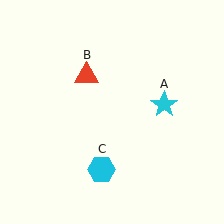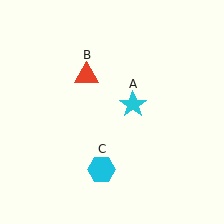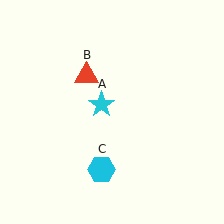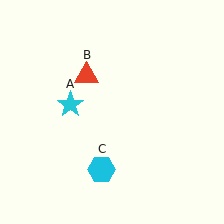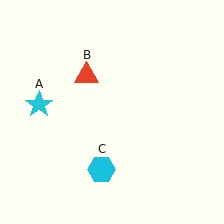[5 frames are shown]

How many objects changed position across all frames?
1 object changed position: cyan star (object A).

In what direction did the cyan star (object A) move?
The cyan star (object A) moved left.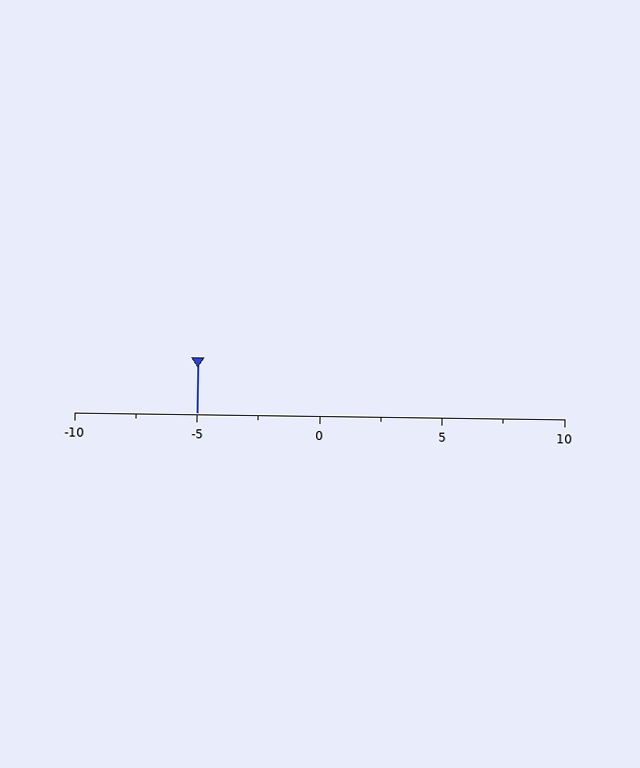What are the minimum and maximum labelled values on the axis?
The axis runs from -10 to 10.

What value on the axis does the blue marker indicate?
The marker indicates approximately -5.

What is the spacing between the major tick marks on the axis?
The major ticks are spaced 5 apart.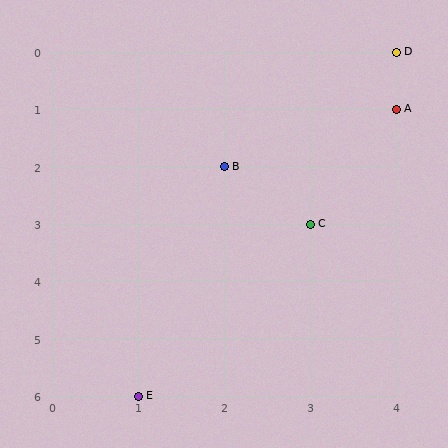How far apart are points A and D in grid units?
Points A and D are 1 row apart.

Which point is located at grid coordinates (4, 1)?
Point A is at (4, 1).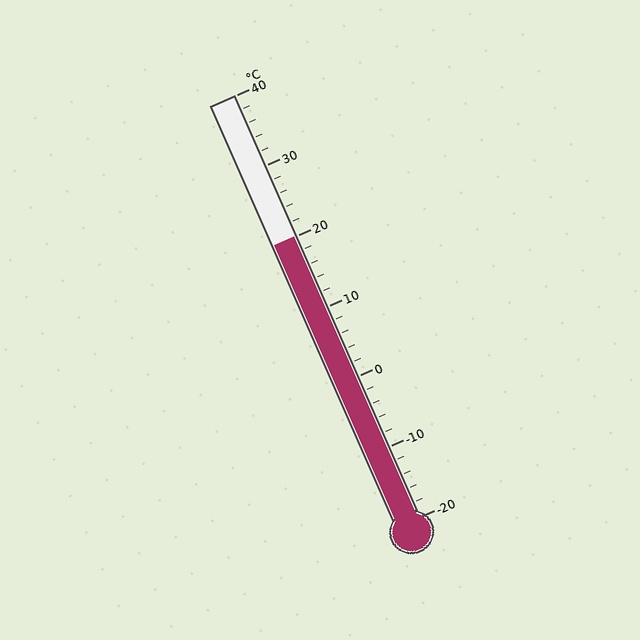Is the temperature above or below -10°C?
The temperature is above -10°C.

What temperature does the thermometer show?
The thermometer shows approximately 20°C.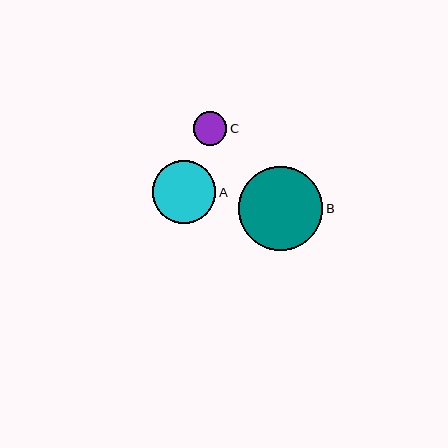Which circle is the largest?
Circle B is the largest with a size of approximately 84 pixels.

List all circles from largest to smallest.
From largest to smallest: B, A, C.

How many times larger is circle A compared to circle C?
Circle A is approximately 1.9 times the size of circle C.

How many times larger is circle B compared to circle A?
Circle B is approximately 1.3 times the size of circle A.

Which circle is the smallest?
Circle C is the smallest with a size of approximately 34 pixels.